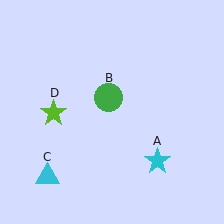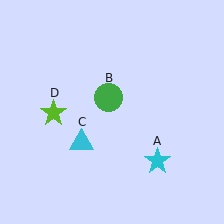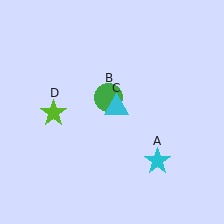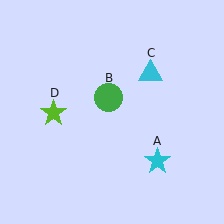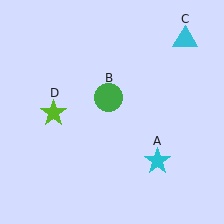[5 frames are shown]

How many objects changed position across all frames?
1 object changed position: cyan triangle (object C).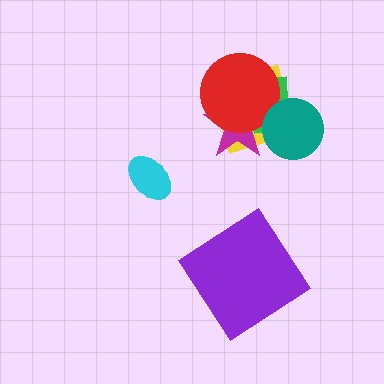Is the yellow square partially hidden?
Yes, it is partially covered by another shape.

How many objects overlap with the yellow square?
4 objects overlap with the yellow square.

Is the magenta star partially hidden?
Yes, it is partially covered by another shape.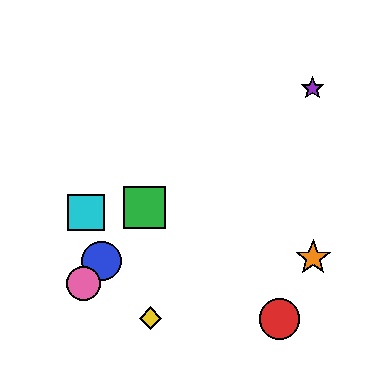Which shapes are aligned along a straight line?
The blue circle, the green square, the pink circle are aligned along a straight line.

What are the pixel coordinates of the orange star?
The orange star is at (313, 258).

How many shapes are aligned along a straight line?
3 shapes (the blue circle, the green square, the pink circle) are aligned along a straight line.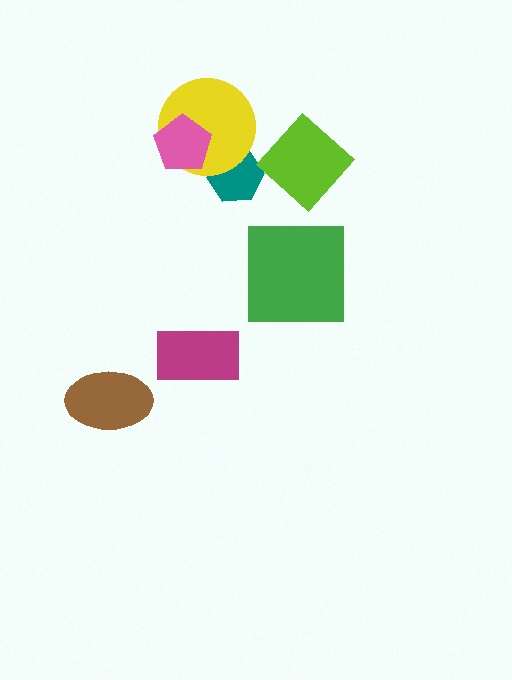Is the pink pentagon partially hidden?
No, no other shape covers it.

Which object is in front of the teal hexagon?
The yellow circle is in front of the teal hexagon.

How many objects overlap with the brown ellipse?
0 objects overlap with the brown ellipse.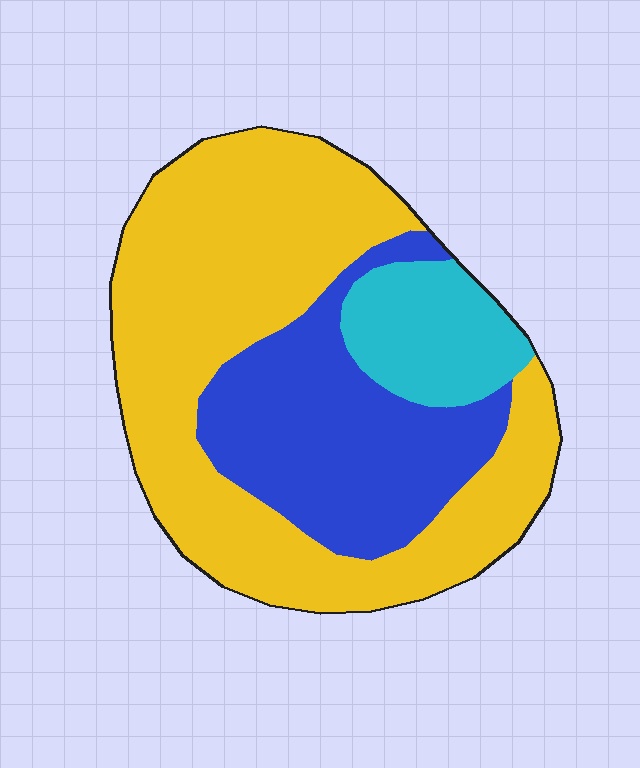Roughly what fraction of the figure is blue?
Blue takes up about one third (1/3) of the figure.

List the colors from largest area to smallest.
From largest to smallest: yellow, blue, cyan.